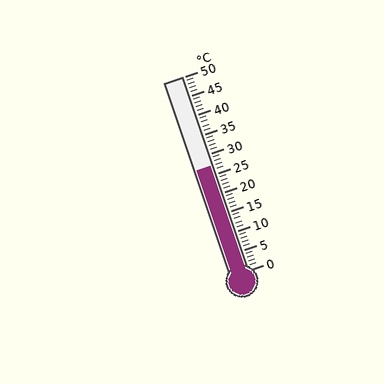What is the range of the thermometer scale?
The thermometer scale ranges from 0°C to 50°C.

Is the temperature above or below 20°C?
The temperature is above 20°C.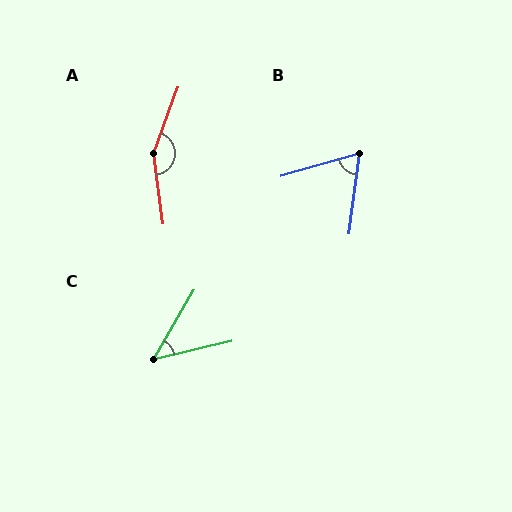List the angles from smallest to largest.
C (47°), B (67°), A (152°).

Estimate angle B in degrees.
Approximately 67 degrees.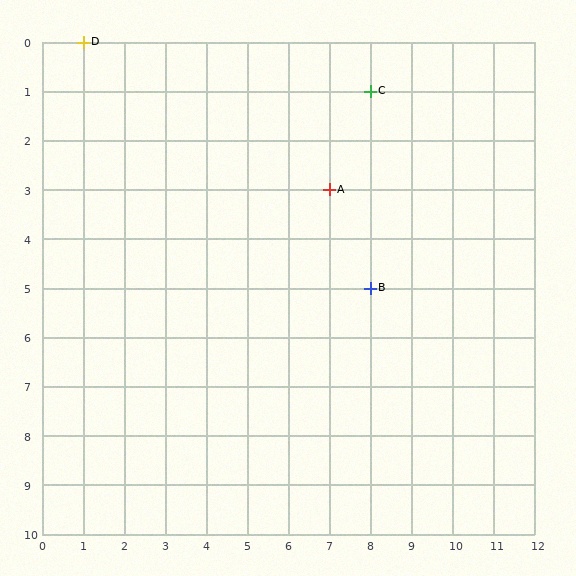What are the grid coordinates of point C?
Point C is at grid coordinates (8, 1).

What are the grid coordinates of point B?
Point B is at grid coordinates (8, 5).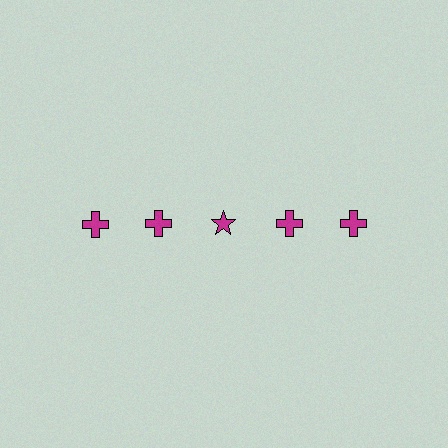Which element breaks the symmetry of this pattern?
The magenta star in the top row, center column breaks the symmetry. All other shapes are magenta crosses.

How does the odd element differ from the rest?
It has a different shape: star instead of cross.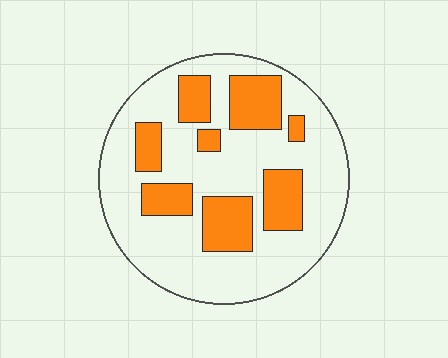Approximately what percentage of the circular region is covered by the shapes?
Approximately 30%.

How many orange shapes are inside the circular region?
8.